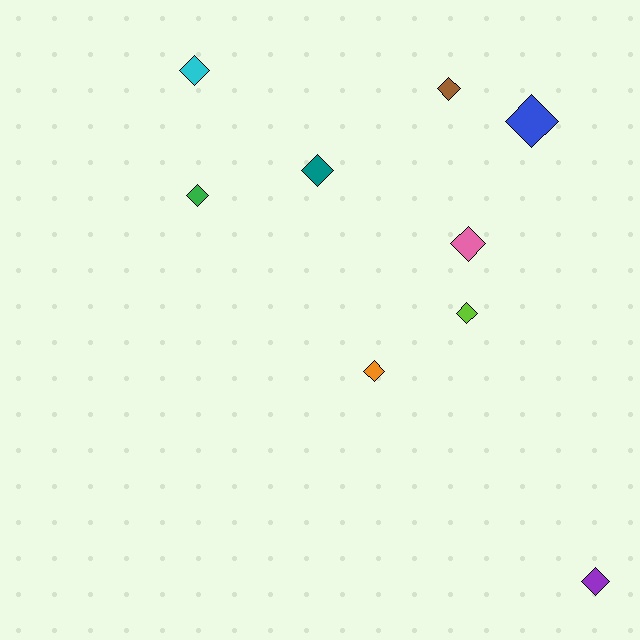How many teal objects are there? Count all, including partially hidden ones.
There is 1 teal object.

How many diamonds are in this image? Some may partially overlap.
There are 9 diamonds.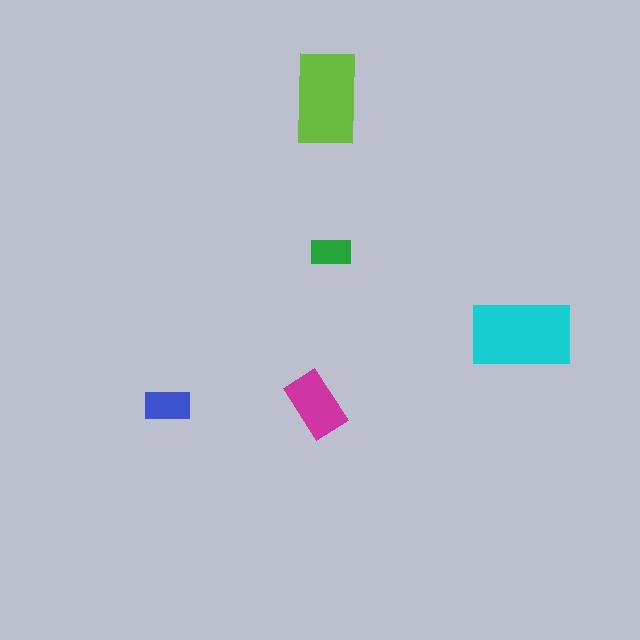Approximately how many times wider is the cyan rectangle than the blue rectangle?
About 2 times wider.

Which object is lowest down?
The blue rectangle is bottommost.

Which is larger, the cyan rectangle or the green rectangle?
The cyan one.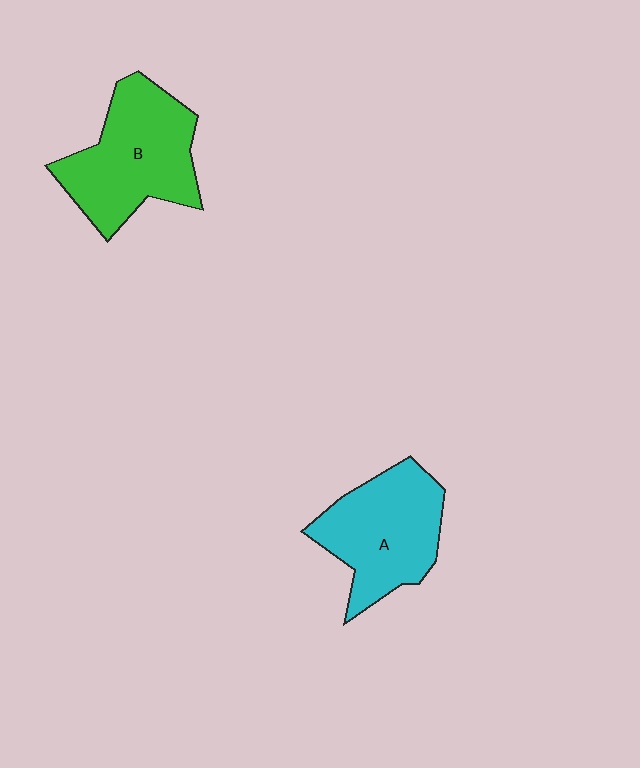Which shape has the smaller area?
Shape A (cyan).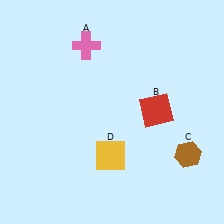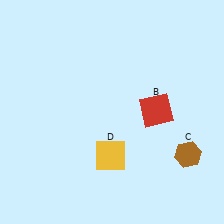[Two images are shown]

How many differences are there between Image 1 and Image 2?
There is 1 difference between the two images.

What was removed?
The pink cross (A) was removed in Image 2.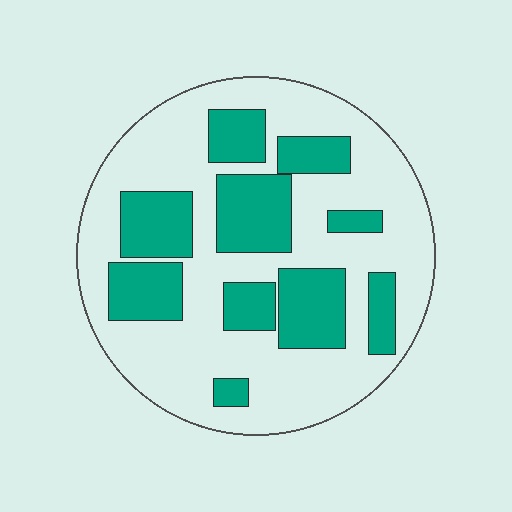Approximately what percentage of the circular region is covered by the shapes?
Approximately 35%.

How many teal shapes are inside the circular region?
10.